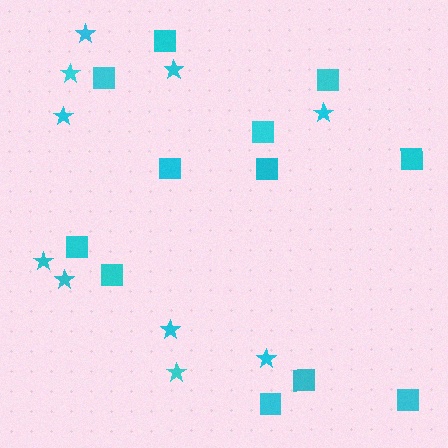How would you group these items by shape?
There are 2 groups: one group of stars (10) and one group of squares (12).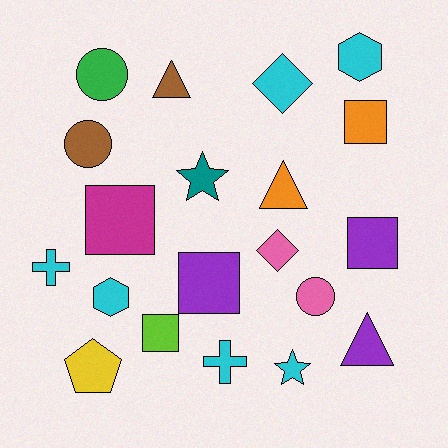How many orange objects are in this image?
There are 2 orange objects.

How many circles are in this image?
There are 3 circles.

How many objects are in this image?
There are 20 objects.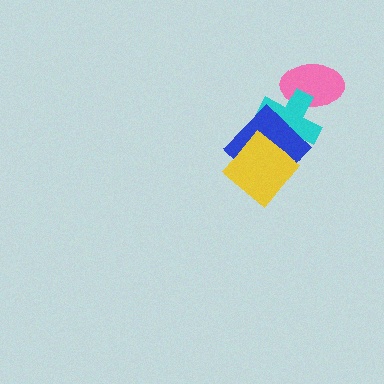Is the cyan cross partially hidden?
Yes, it is partially covered by another shape.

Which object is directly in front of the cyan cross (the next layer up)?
The blue diamond is directly in front of the cyan cross.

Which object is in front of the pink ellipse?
The cyan cross is in front of the pink ellipse.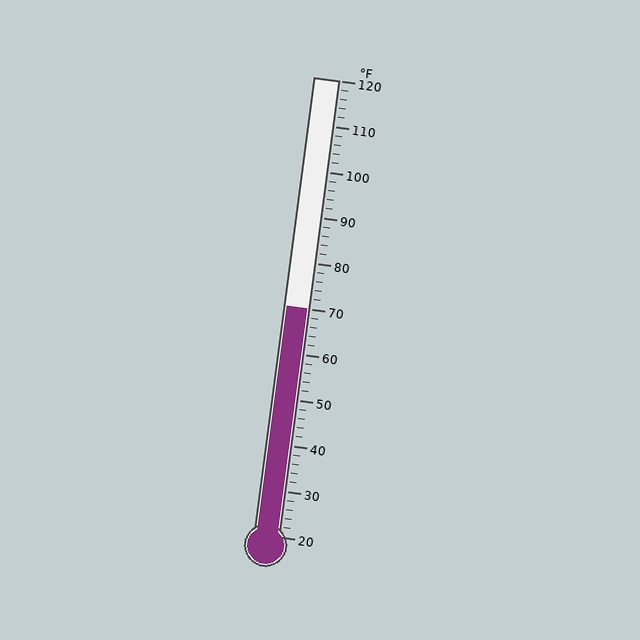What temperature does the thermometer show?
The thermometer shows approximately 70°F.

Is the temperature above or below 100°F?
The temperature is below 100°F.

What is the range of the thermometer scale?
The thermometer scale ranges from 20°F to 120°F.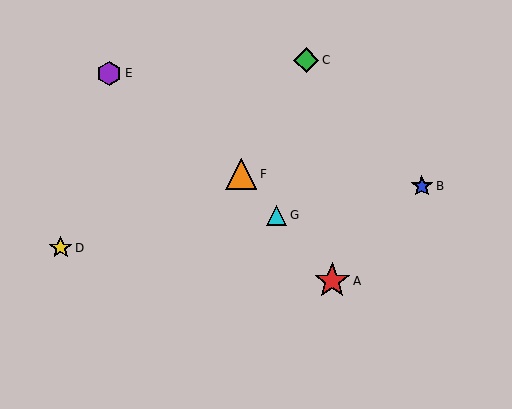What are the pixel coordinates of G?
Object G is at (277, 215).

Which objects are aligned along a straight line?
Objects A, F, G are aligned along a straight line.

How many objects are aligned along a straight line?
3 objects (A, F, G) are aligned along a straight line.